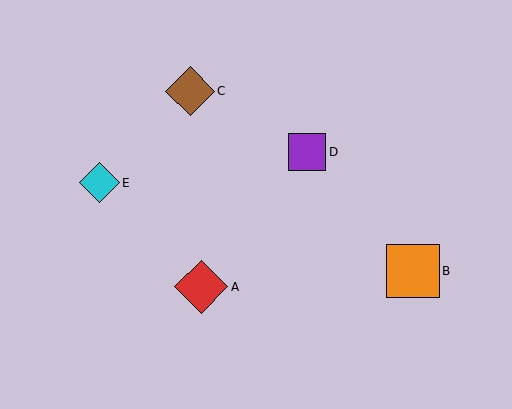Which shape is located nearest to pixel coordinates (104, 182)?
The cyan diamond (labeled E) at (99, 183) is nearest to that location.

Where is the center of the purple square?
The center of the purple square is at (307, 152).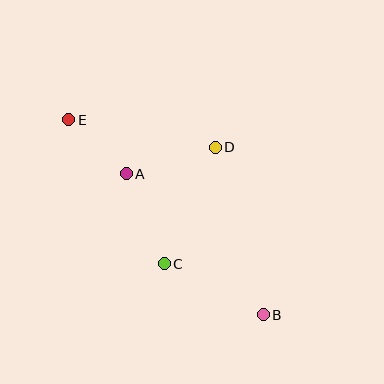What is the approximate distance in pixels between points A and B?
The distance between A and B is approximately 196 pixels.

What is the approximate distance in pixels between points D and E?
The distance between D and E is approximately 149 pixels.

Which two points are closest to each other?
Points A and E are closest to each other.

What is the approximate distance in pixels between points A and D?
The distance between A and D is approximately 93 pixels.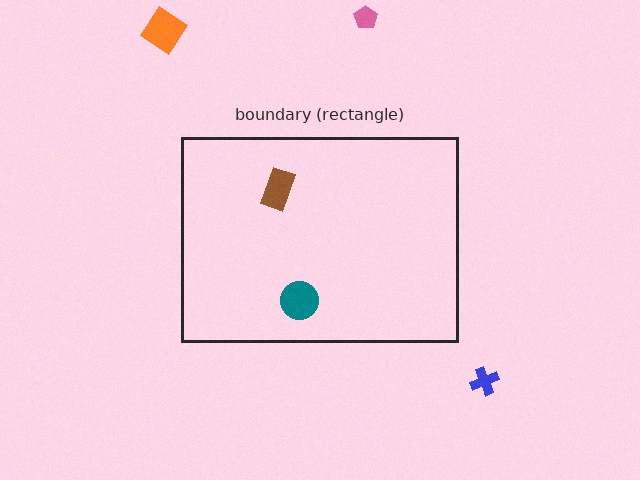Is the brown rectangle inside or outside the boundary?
Inside.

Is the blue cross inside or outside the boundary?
Outside.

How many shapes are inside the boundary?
2 inside, 3 outside.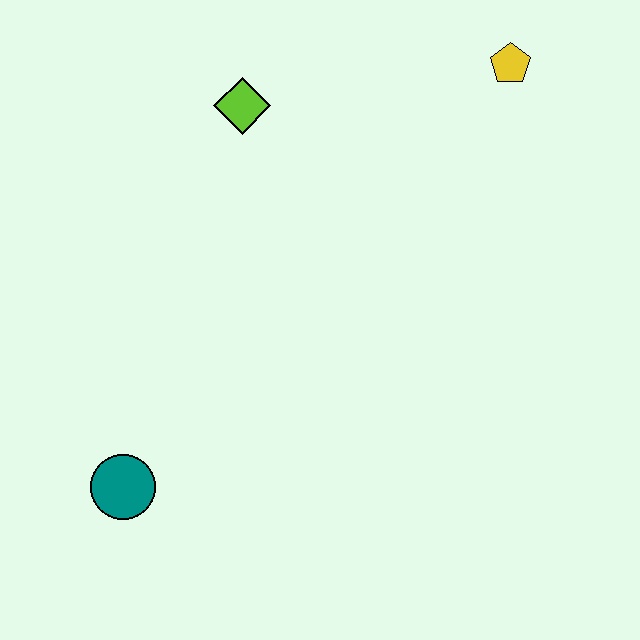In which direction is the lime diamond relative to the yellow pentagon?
The lime diamond is to the left of the yellow pentagon.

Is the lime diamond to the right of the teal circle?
Yes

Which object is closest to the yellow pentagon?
The lime diamond is closest to the yellow pentagon.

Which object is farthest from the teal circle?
The yellow pentagon is farthest from the teal circle.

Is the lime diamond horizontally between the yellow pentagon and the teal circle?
Yes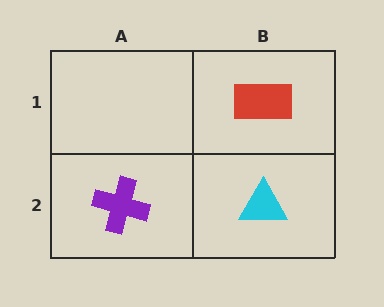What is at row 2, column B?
A cyan triangle.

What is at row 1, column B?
A red rectangle.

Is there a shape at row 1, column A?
No, that cell is empty.